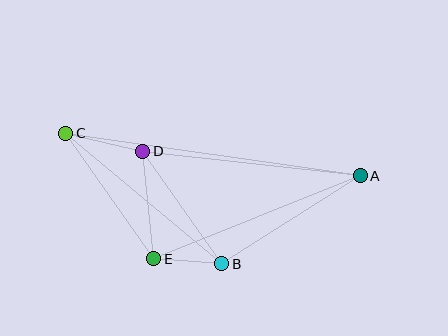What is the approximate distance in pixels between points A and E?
The distance between A and E is approximately 222 pixels.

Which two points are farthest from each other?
Points A and C are farthest from each other.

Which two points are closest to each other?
Points B and E are closest to each other.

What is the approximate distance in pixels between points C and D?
The distance between C and D is approximately 79 pixels.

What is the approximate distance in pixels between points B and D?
The distance between B and D is approximately 137 pixels.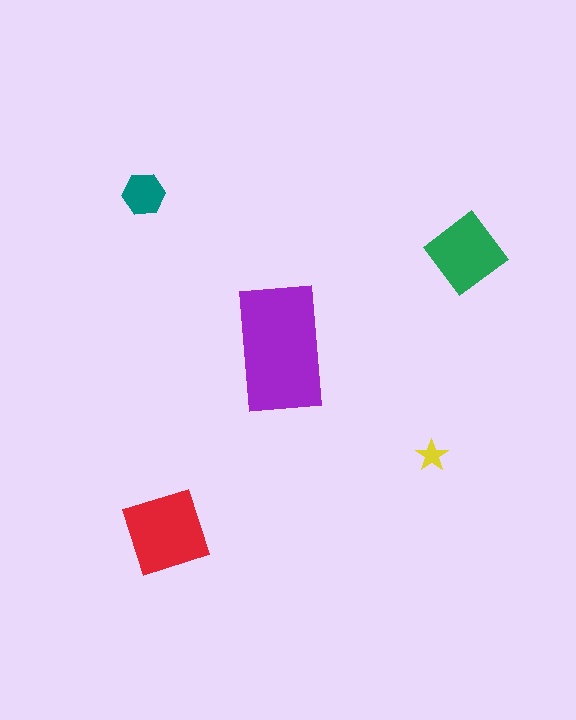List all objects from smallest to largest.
The yellow star, the teal hexagon, the green diamond, the red square, the purple rectangle.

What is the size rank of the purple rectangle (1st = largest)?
1st.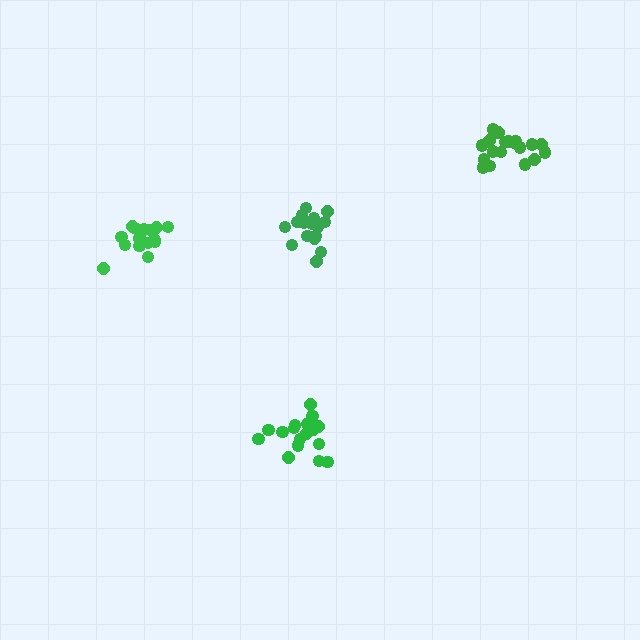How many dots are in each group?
Group 1: 20 dots, Group 2: 16 dots, Group 3: 18 dots, Group 4: 16 dots (70 total).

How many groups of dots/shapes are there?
There are 4 groups.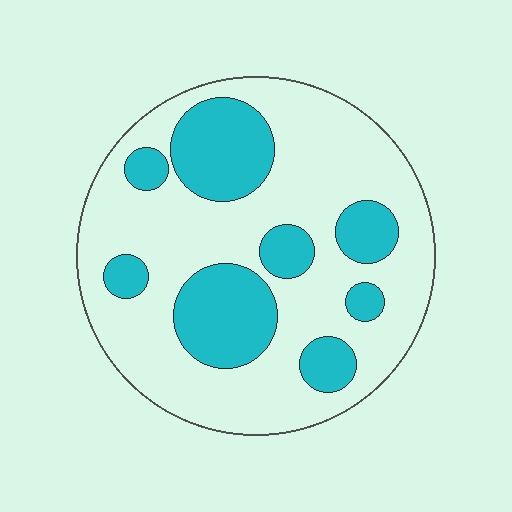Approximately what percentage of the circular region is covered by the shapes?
Approximately 30%.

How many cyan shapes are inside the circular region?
8.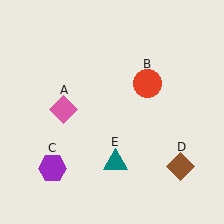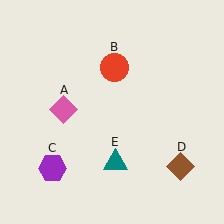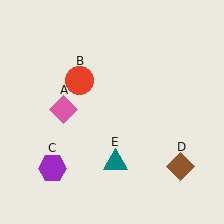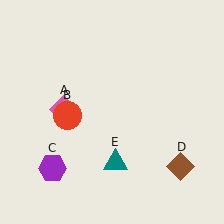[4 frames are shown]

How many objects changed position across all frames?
1 object changed position: red circle (object B).